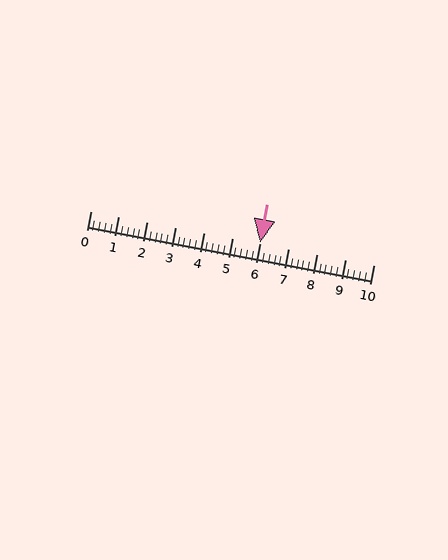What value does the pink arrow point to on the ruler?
The pink arrow points to approximately 6.0.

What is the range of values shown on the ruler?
The ruler shows values from 0 to 10.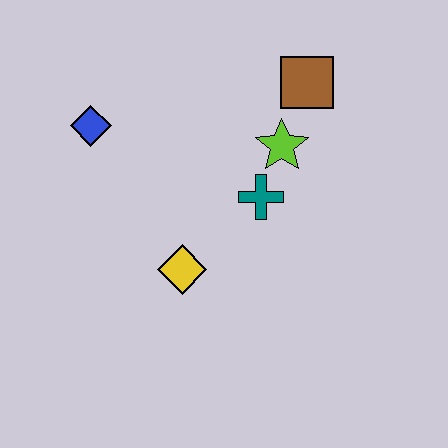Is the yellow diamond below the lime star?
Yes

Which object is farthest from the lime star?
The blue diamond is farthest from the lime star.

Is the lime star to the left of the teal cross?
No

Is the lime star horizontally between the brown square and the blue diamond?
Yes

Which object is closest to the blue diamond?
The yellow diamond is closest to the blue diamond.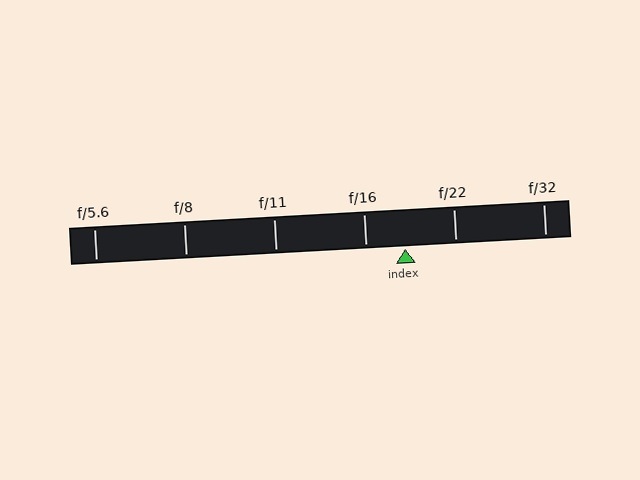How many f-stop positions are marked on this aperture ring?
There are 6 f-stop positions marked.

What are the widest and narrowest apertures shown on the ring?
The widest aperture shown is f/5.6 and the narrowest is f/32.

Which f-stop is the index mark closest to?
The index mark is closest to f/16.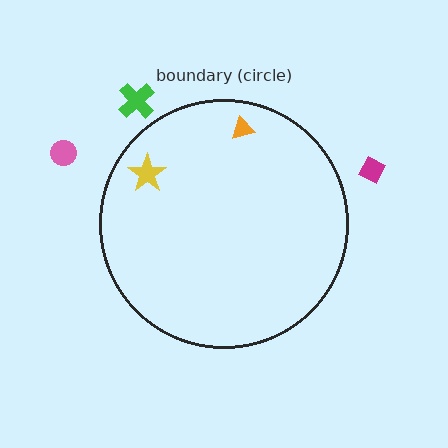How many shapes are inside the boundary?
2 inside, 3 outside.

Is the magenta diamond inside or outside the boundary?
Outside.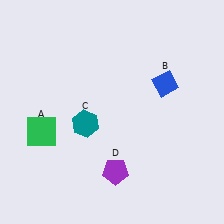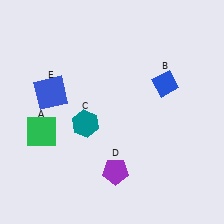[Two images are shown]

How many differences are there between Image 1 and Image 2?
There is 1 difference between the two images.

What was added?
A blue square (E) was added in Image 2.